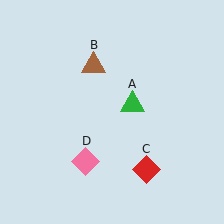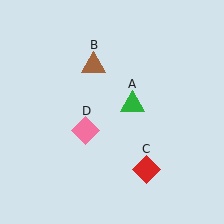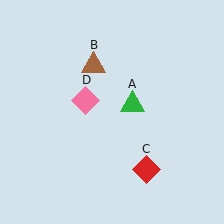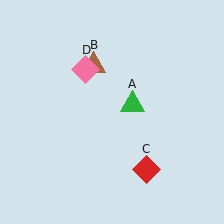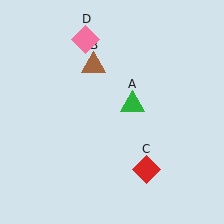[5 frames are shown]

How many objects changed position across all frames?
1 object changed position: pink diamond (object D).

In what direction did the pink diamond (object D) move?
The pink diamond (object D) moved up.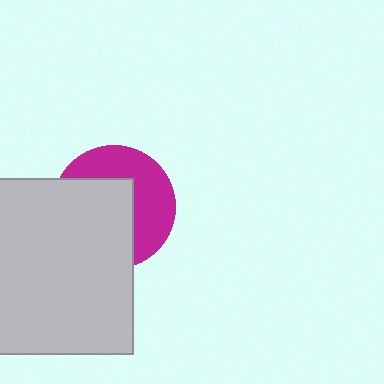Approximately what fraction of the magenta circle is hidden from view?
Roughly 54% of the magenta circle is hidden behind the light gray rectangle.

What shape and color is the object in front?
The object in front is a light gray rectangle.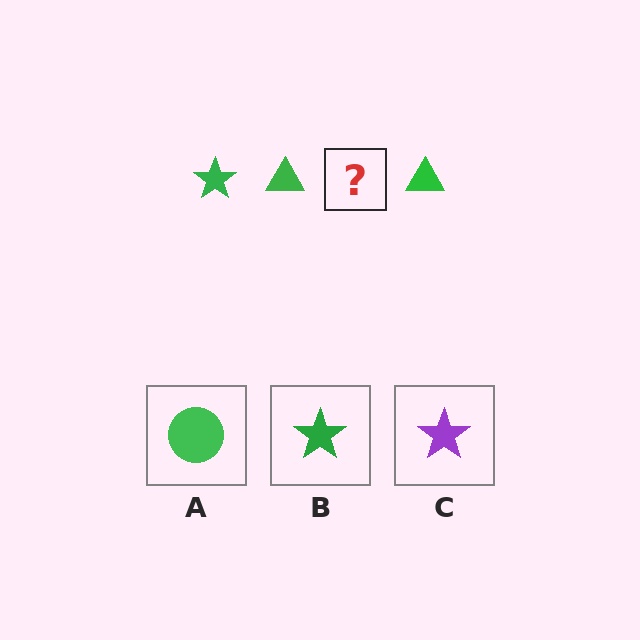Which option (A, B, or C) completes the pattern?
B.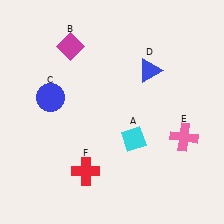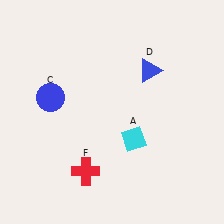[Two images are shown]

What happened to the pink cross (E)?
The pink cross (E) was removed in Image 2. It was in the bottom-right area of Image 1.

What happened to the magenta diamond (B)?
The magenta diamond (B) was removed in Image 2. It was in the top-left area of Image 1.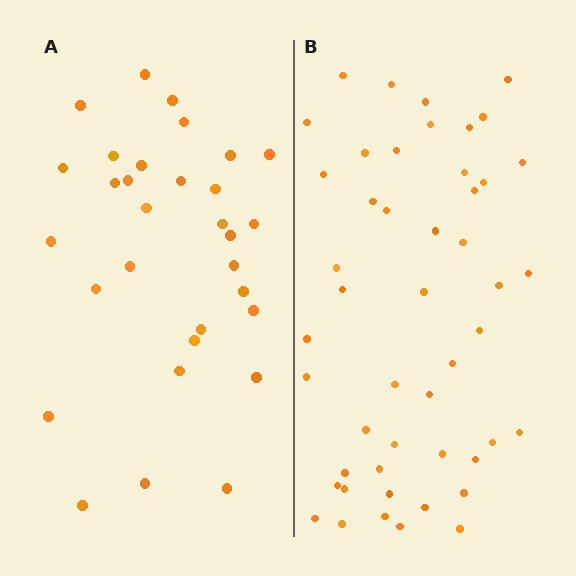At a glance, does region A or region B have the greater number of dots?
Region B (the right region) has more dots.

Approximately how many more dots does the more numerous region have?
Region B has approximately 15 more dots than region A.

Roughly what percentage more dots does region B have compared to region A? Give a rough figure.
About 55% more.